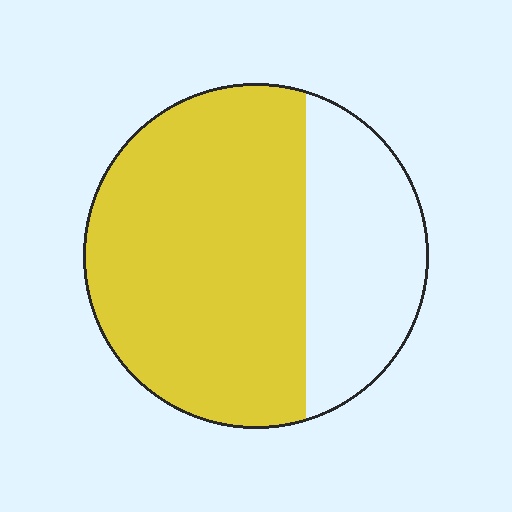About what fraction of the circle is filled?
About two thirds (2/3).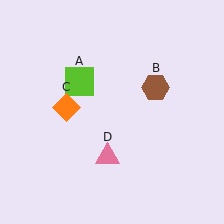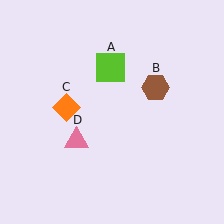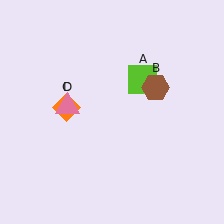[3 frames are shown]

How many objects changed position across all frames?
2 objects changed position: lime square (object A), pink triangle (object D).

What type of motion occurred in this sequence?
The lime square (object A), pink triangle (object D) rotated clockwise around the center of the scene.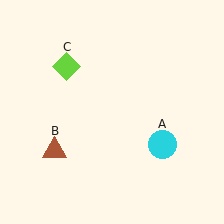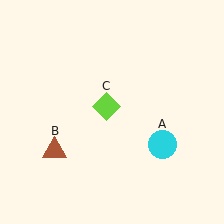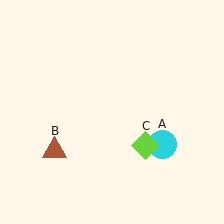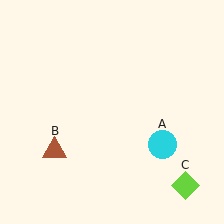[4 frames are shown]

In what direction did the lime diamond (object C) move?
The lime diamond (object C) moved down and to the right.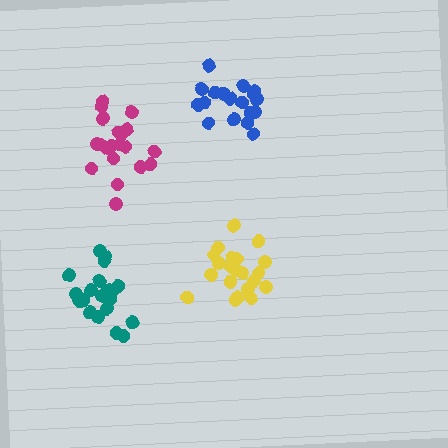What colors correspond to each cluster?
The clusters are colored: teal, magenta, yellow, blue.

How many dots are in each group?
Group 1: 21 dots, Group 2: 20 dots, Group 3: 21 dots, Group 4: 19 dots (81 total).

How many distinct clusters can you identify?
There are 4 distinct clusters.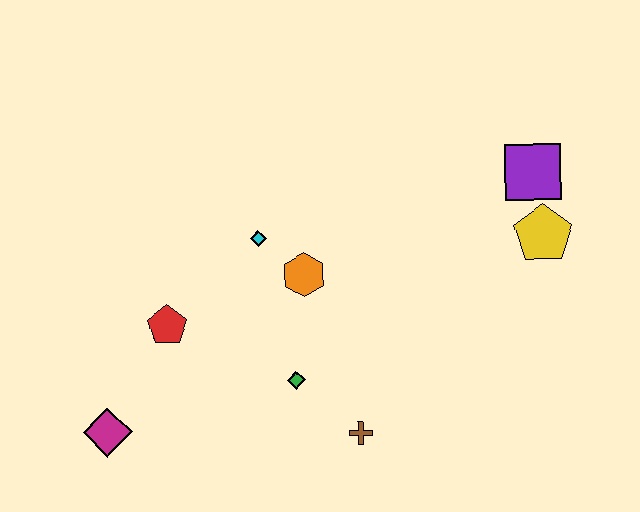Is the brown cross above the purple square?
No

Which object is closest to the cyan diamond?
The orange hexagon is closest to the cyan diamond.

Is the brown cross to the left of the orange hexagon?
No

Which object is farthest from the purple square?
The magenta diamond is farthest from the purple square.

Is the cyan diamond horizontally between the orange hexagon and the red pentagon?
Yes